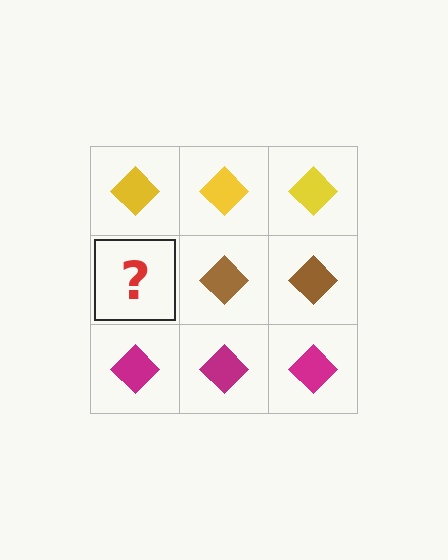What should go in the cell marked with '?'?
The missing cell should contain a brown diamond.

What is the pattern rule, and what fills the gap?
The rule is that each row has a consistent color. The gap should be filled with a brown diamond.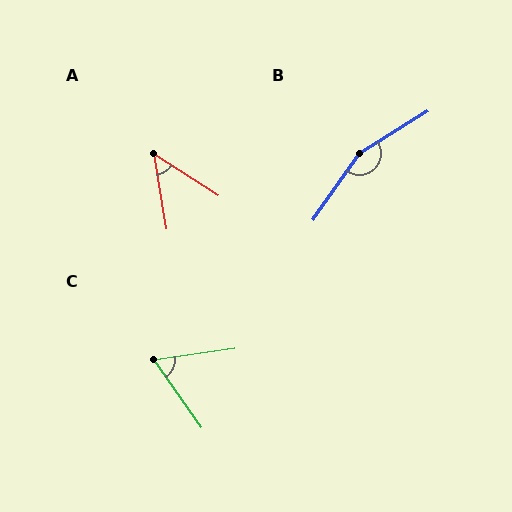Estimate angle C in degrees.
Approximately 63 degrees.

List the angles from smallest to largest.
A (48°), C (63°), B (156°).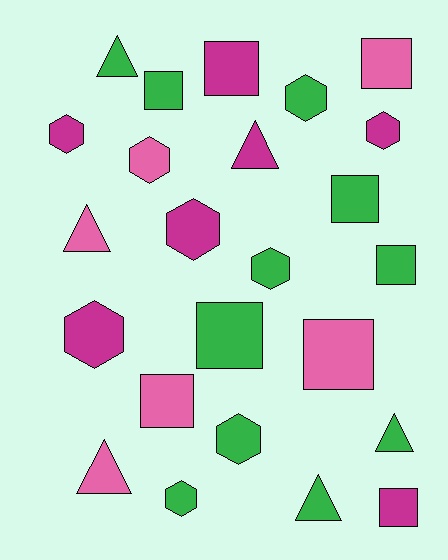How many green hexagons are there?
There are 4 green hexagons.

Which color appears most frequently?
Green, with 11 objects.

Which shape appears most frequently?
Hexagon, with 9 objects.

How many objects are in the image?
There are 24 objects.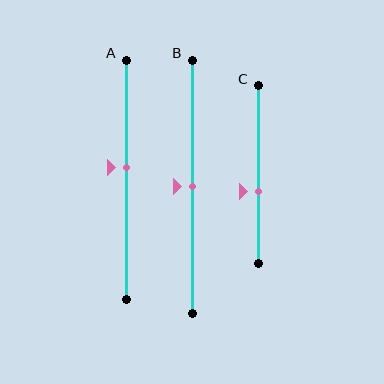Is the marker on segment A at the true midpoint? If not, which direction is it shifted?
No, the marker on segment A is shifted upward by about 5% of the segment length.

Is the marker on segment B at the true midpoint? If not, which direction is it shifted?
Yes, the marker on segment B is at the true midpoint.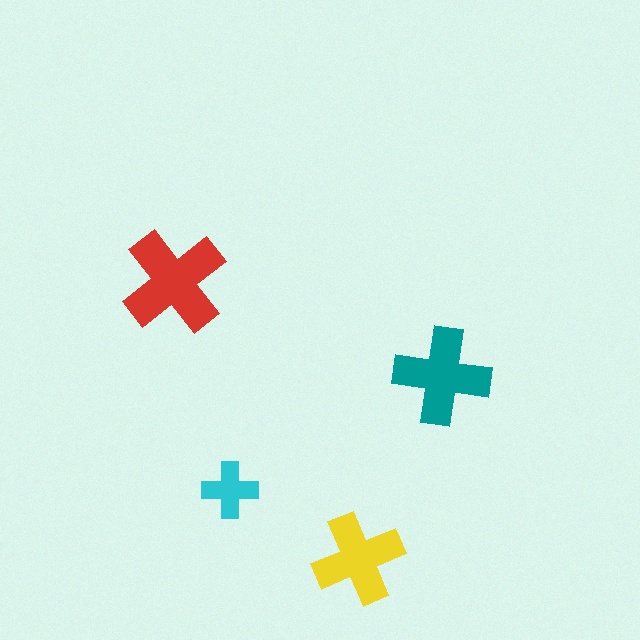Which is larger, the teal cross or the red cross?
The red one.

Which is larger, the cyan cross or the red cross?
The red one.